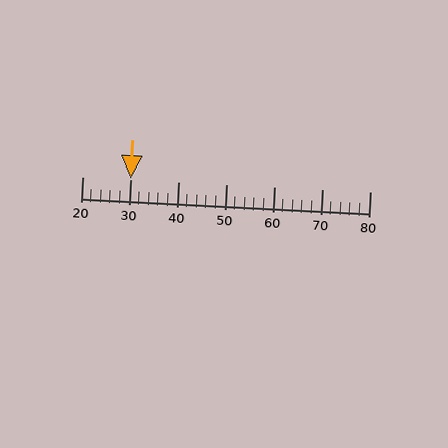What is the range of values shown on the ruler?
The ruler shows values from 20 to 80.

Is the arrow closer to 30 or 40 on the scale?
The arrow is closer to 30.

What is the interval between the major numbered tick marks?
The major tick marks are spaced 10 units apart.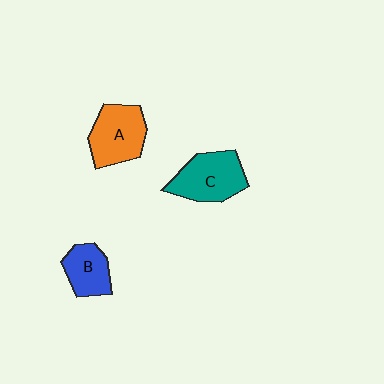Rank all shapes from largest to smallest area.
From largest to smallest: C (teal), A (orange), B (blue).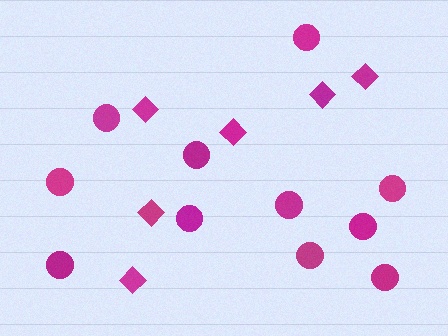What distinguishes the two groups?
There are 2 groups: one group of circles (11) and one group of diamonds (6).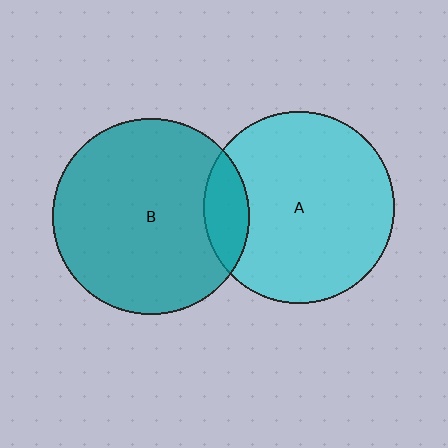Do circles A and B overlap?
Yes.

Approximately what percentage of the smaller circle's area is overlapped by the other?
Approximately 15%.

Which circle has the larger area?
Circle B (teal).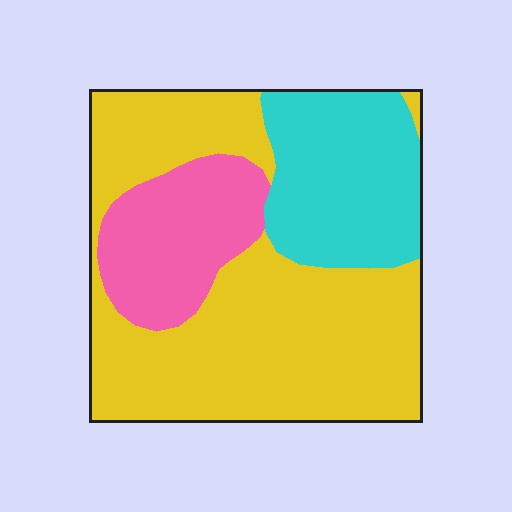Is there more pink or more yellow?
Yellow.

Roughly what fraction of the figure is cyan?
Cyan covers around 25% of the figure.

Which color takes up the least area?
Pink, at roughly 20%.